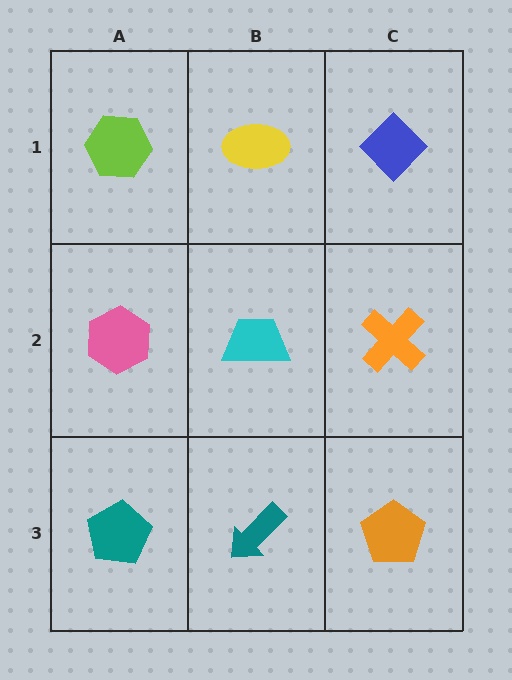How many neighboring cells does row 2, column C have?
3.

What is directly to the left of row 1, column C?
A yellow ellipse.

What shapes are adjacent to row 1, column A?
A pink hexagon (row 2, column A), a yellow ellipse (row 1, column B).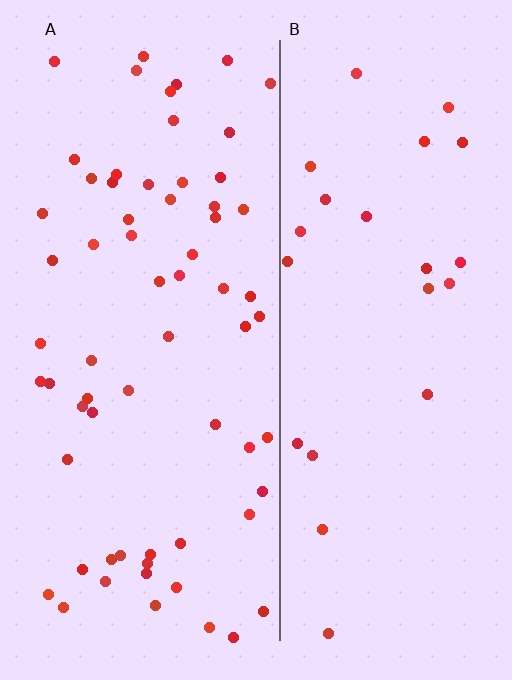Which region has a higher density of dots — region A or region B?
A (the left).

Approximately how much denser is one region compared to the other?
Approximately 2.8× — region A over region B.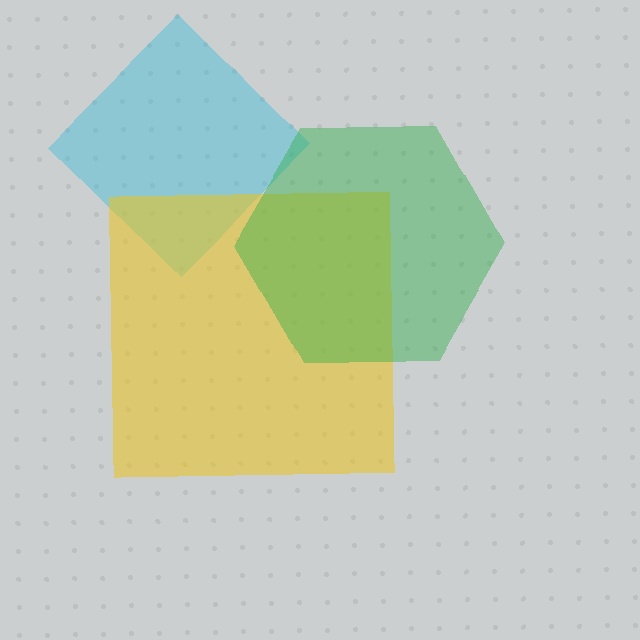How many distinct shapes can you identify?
There are 3 distinct shapes: a cyan diamond, a yellow square, a green hexagon.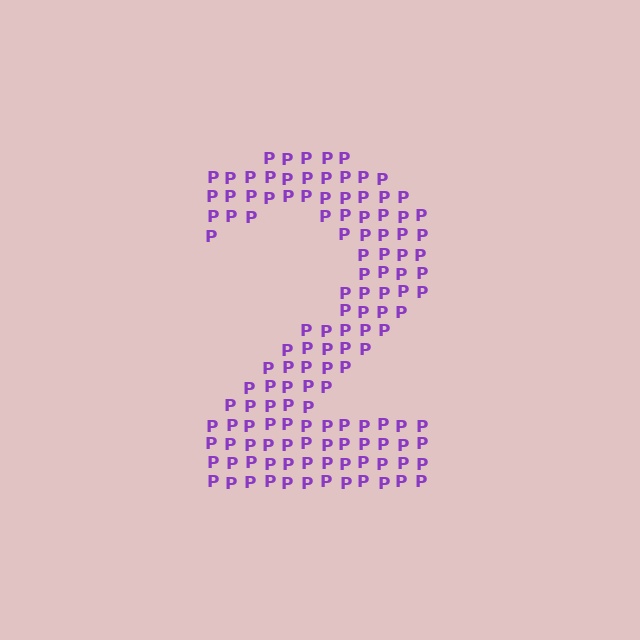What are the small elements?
The small elements are letter P's.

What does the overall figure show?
The overall figure shows the digit 2.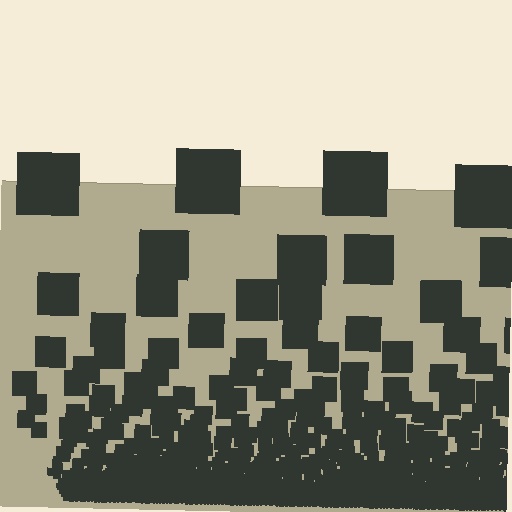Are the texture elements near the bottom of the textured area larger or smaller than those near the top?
Smaller. The gradient is inverted — elements near the bottom are smaller and denser.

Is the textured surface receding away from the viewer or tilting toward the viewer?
The surface appears to tilt toward the viewer. Texture elements get larger and sparser toward the top.